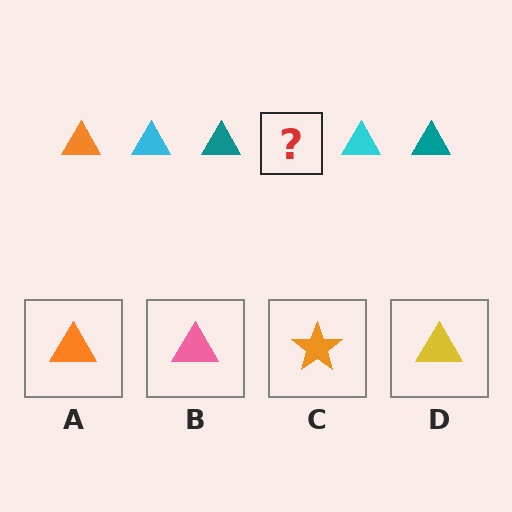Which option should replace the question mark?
Option A.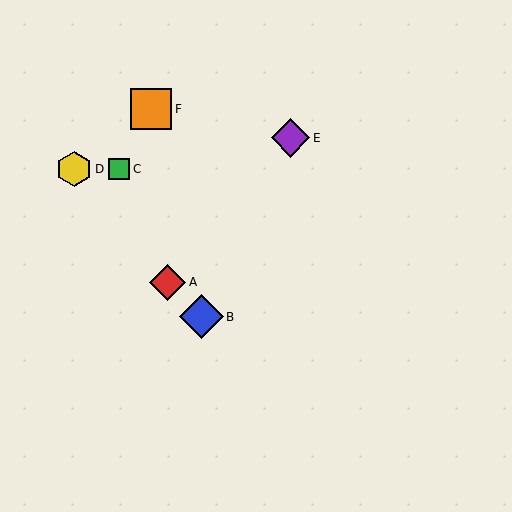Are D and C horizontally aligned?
Yes, both are at y≈169.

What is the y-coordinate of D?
Object D is at y≈169.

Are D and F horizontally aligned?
No, D is at y≈169 and F is at y≈109.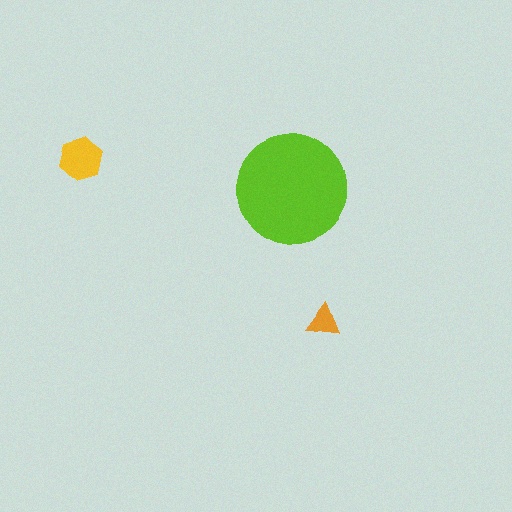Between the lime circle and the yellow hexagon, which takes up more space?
The lime circle.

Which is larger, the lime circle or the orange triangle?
The lime circle.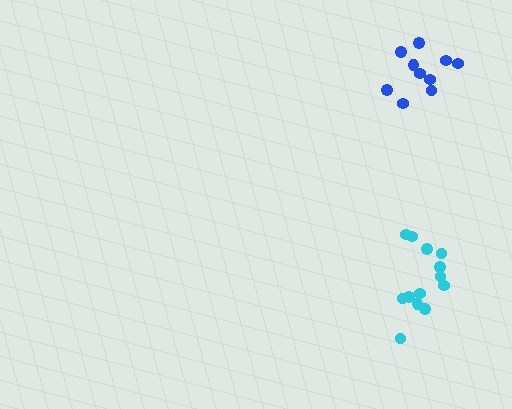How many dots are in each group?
Group 1: 10 dots, Group 2: 13 dots (23 total).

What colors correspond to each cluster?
The clusters are colored: blue, cyan.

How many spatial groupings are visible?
There are 2 spatial groupings.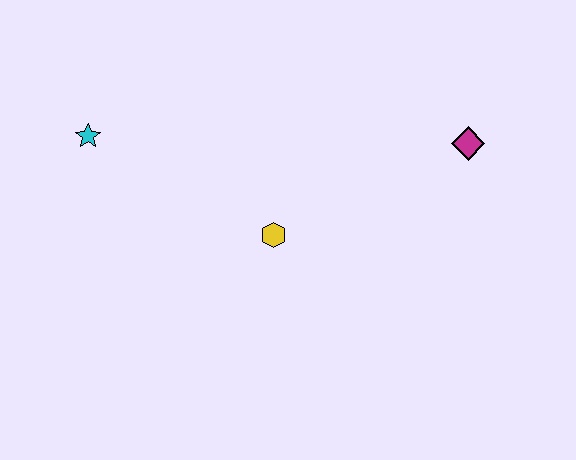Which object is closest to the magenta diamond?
The yellow hexagon is closest to the magenta diamond.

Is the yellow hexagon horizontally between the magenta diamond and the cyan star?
Yes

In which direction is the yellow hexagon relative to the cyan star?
The yellow hexagon is to the right of the cyan star.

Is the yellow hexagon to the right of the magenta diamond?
No